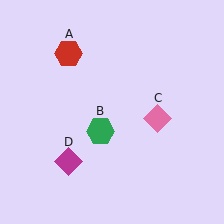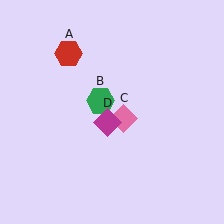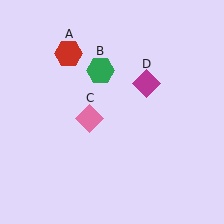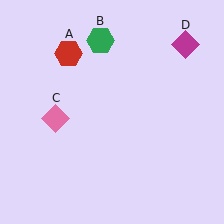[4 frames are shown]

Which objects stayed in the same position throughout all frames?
Red hexagon (object A) remained stationary.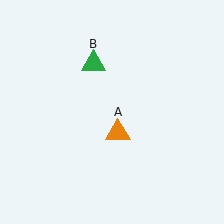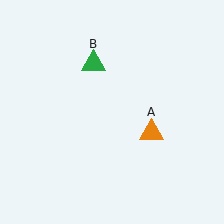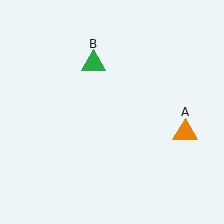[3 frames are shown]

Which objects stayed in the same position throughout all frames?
Green triangle (object B) remained stationary.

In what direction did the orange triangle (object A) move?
The orange triangle (object A) moved right.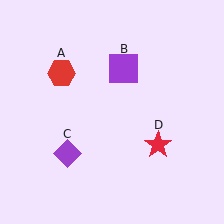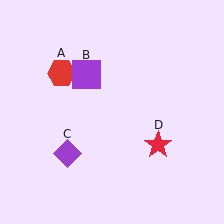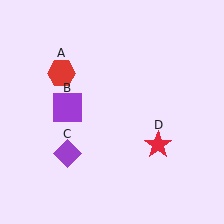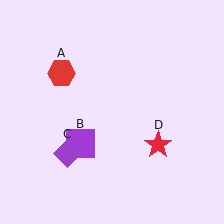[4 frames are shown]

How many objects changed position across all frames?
1 object changed position: purple square (object B).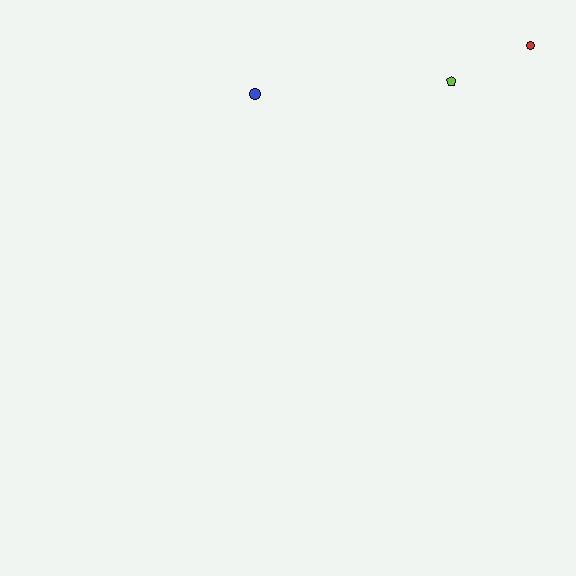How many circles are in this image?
There are 2 circles.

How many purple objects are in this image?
There are no purple objects.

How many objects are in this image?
There are 3 objects.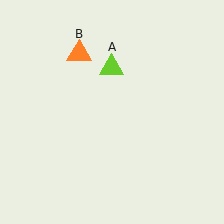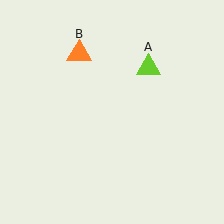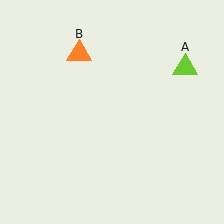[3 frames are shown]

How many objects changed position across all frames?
1 object changed position: lime triangle (object A).